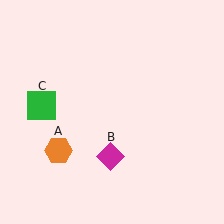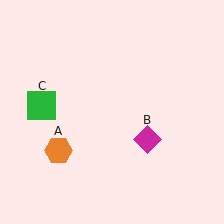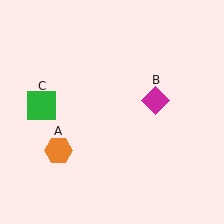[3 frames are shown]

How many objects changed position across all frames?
1 object changed position: magenta diamond (object B).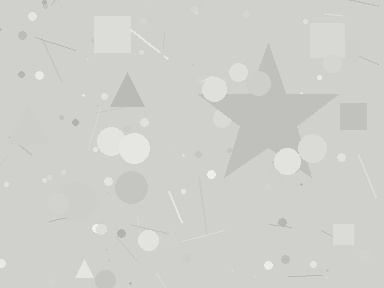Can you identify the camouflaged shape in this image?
The camouflaged shape is a star.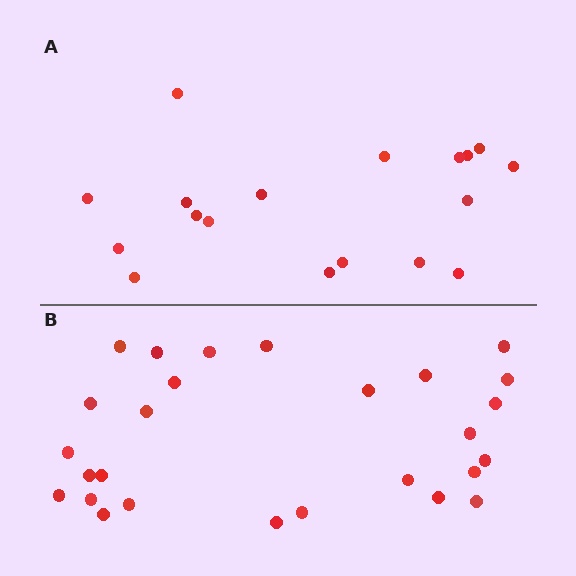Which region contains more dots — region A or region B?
Region B (the bottom region) has more dots.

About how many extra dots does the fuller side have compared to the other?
Region B has roughly 8 or so more dots than region A.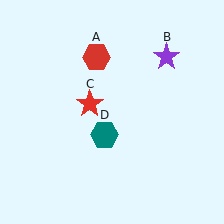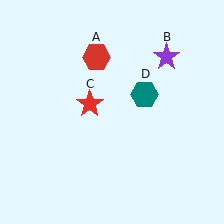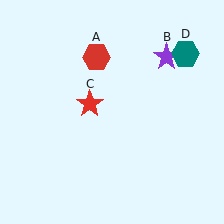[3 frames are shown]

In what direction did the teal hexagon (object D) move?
The teal hexagon (object D) moved up and to the right.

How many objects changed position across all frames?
1 object changed position: teal hexagon (object D).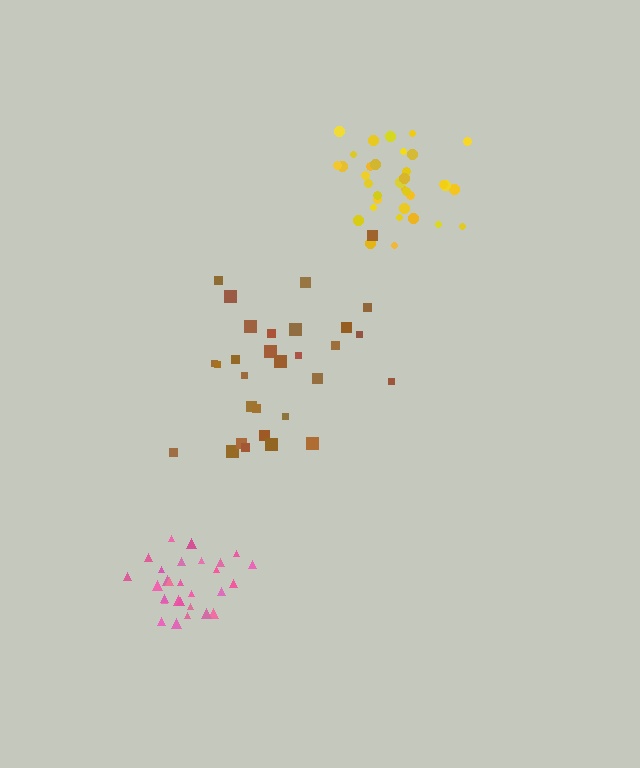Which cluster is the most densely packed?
Yellow.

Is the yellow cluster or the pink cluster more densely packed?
Yellow.